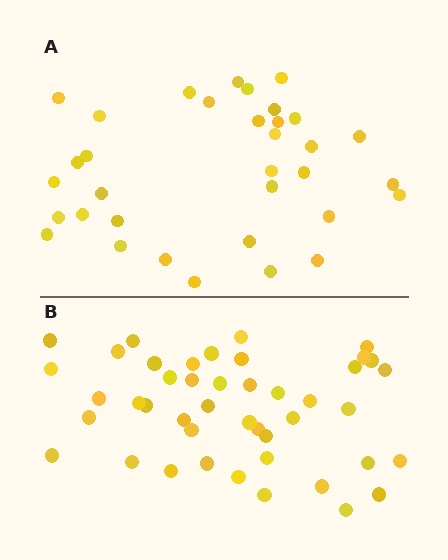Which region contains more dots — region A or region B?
Region B (the bottom region) has more dots.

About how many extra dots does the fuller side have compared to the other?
Region B has roughly 10 or so more dots than region A.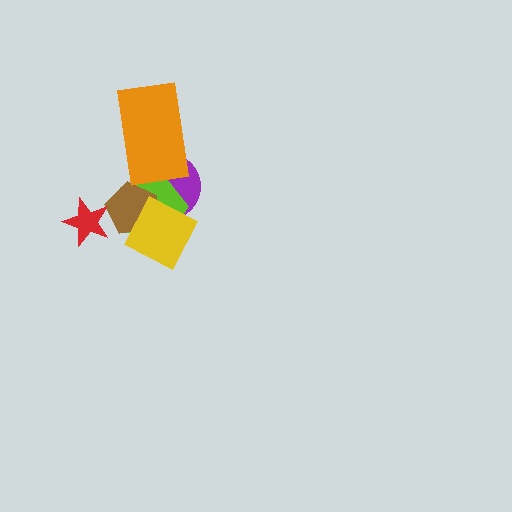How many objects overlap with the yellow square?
3 objects overlap with the yellow square.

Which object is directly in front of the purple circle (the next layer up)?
The lime pentagon is directly in front of the purple circle.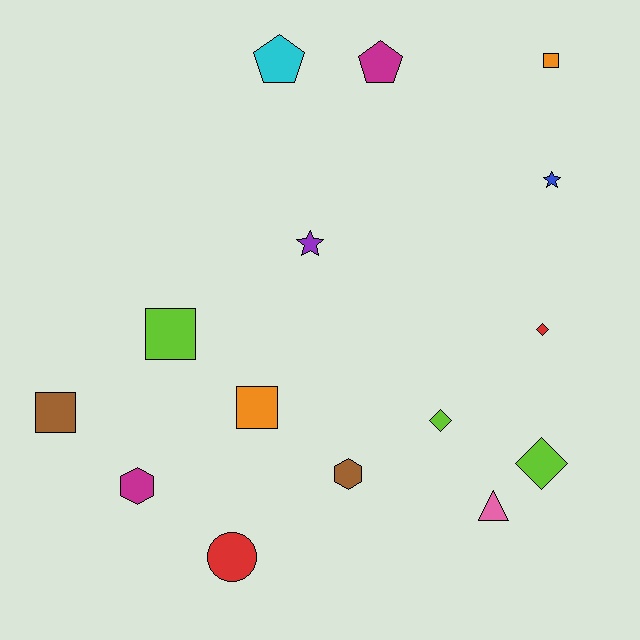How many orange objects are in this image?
There are 2 orange objects.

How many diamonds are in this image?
There are 3 diamonds.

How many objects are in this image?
There are 15 objects.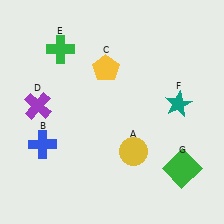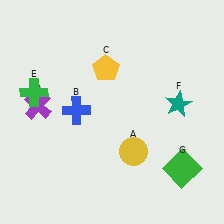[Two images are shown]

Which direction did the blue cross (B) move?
The blue cross (B) moved up.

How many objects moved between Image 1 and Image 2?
2 objects moved between the two images.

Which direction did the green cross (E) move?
The green cross (E) moved down.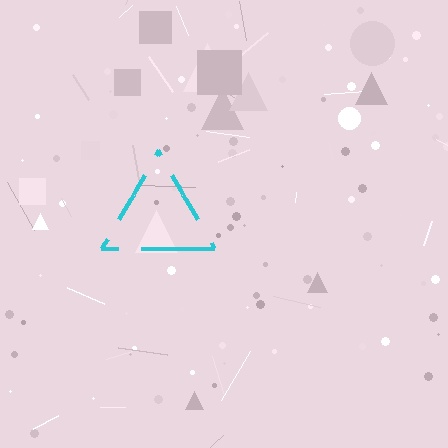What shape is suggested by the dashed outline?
The dashed outline suggests a triangle.